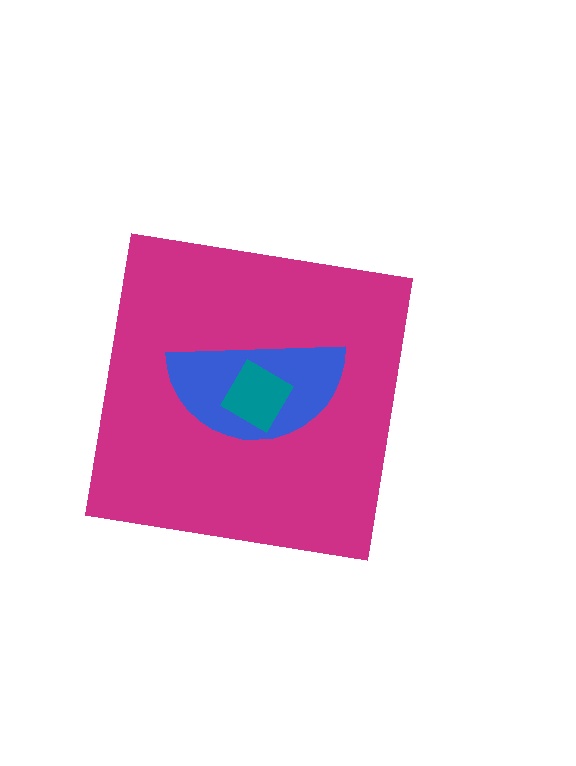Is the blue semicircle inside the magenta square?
Yes.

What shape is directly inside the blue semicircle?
The teal diamond.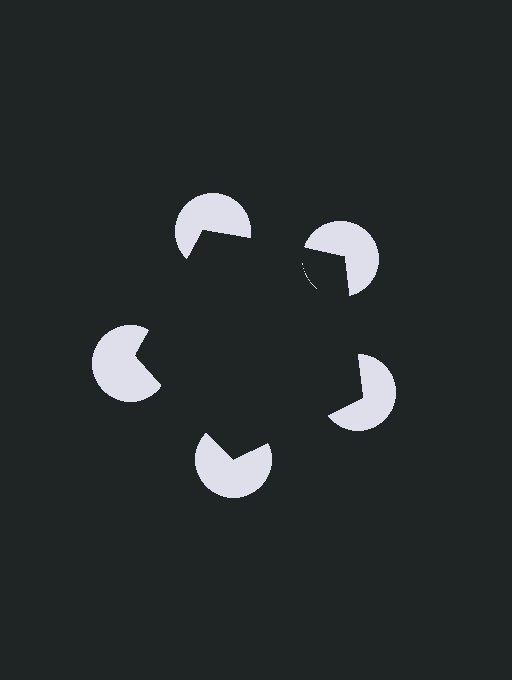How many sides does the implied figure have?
5 sides.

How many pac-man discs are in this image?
There are 5 — one at each vertex of the illusory pentagon.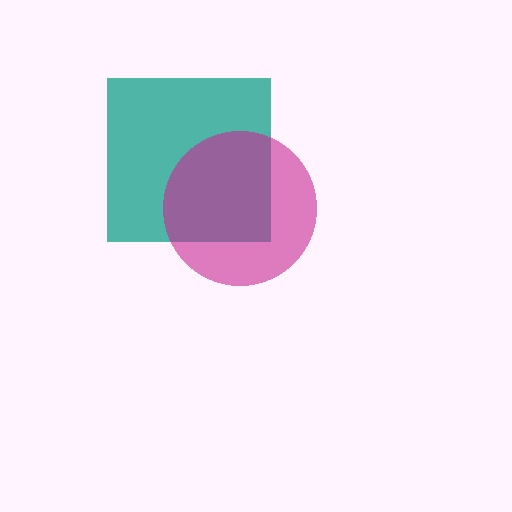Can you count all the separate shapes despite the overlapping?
Yes, there are 2 separate shapes.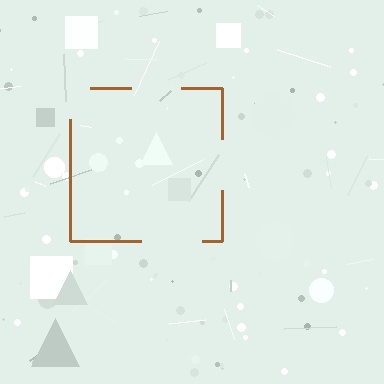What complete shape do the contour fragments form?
The contour fragments form a square.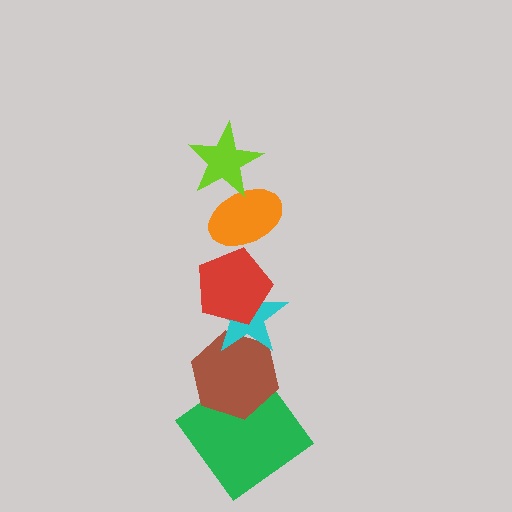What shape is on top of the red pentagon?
The orange ellipse is on top of the red pentagon.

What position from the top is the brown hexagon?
The brown hexagon is 5th from the top.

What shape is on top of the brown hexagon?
The cyan star is on top of the brown hexagon.